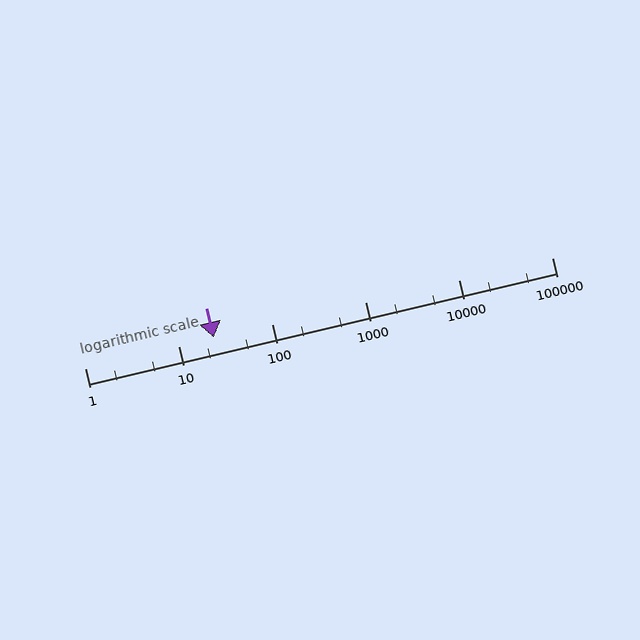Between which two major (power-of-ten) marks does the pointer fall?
The pointer is between 10 and 100.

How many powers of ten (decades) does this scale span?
The scale spans 5 decades, from 1 to 100000.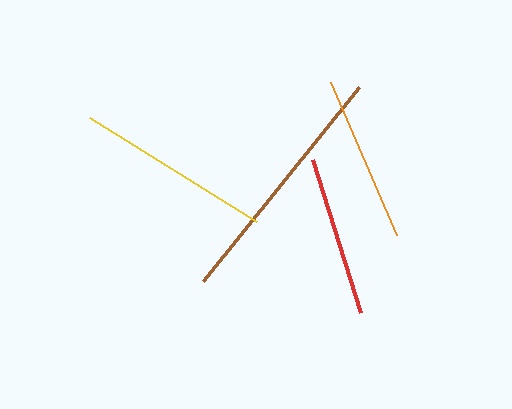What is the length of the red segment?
The red segment is approximately 161 pixels long.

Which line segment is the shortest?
The red line is the shortest at approximately 161 pixels.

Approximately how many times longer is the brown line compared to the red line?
The brown line is approximately 1.5 times the length of the red line.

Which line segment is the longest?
The brown line is the longest at approximately 249 pixels.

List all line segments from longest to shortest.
From longest to shortest: brown, yellow, orange, red.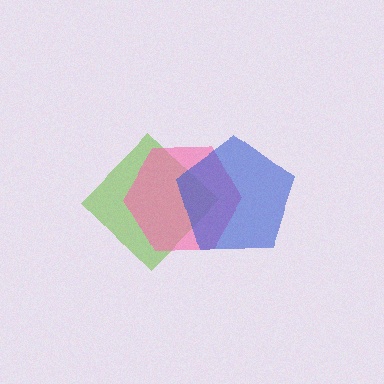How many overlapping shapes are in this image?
There are 3 overlapping shapes in the image.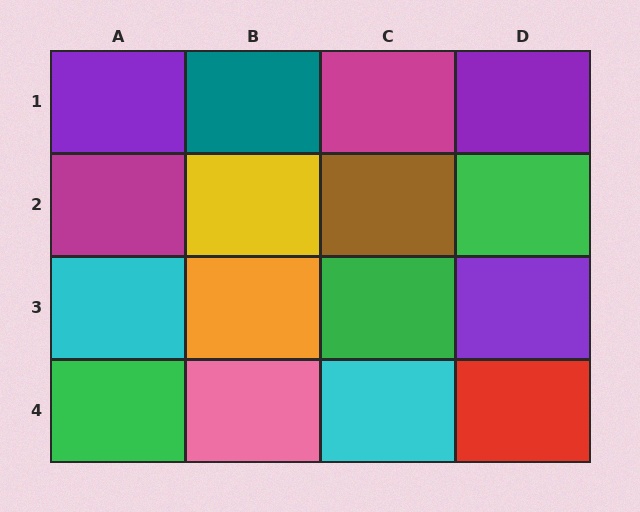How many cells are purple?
3 cells are purple.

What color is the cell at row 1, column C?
Magenta.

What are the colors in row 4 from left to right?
Green, pink, cyan, red.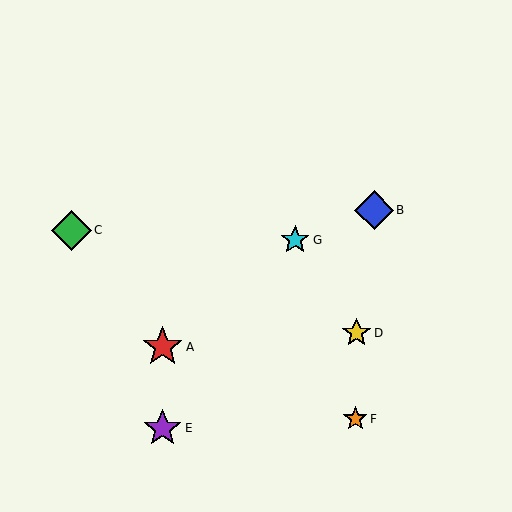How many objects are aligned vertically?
2 objects (A, E) are aligned vertically.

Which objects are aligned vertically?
Objects A, E are aligned vertically.